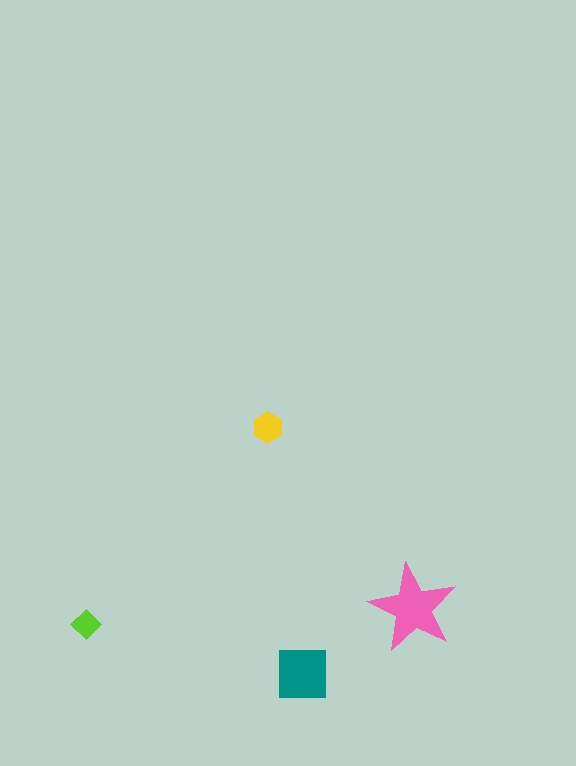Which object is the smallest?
The lime diamond.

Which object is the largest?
The pink star.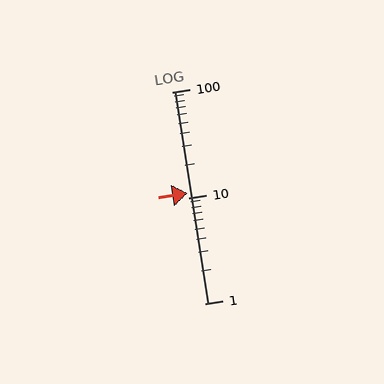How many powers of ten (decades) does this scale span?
The scale spans 2 decades, from 1 to 100.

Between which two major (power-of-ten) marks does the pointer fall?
The pointer is between 10 and 100.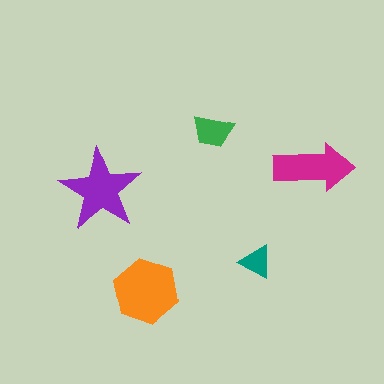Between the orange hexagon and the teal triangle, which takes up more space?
The orange hexagon.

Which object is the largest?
The orange hexagon.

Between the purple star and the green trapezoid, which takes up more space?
The purple star.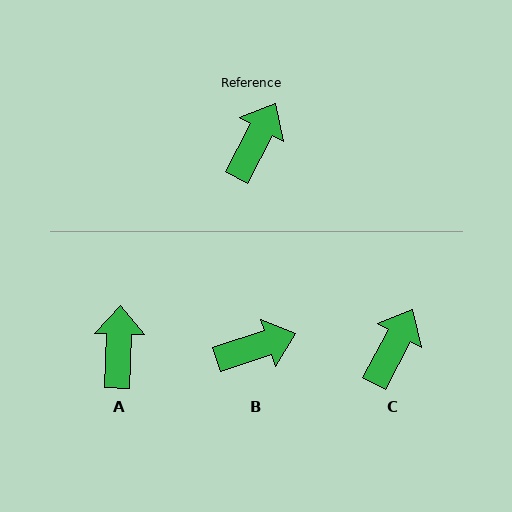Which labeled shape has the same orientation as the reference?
C.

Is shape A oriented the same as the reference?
No, it is off by about 26 degrees.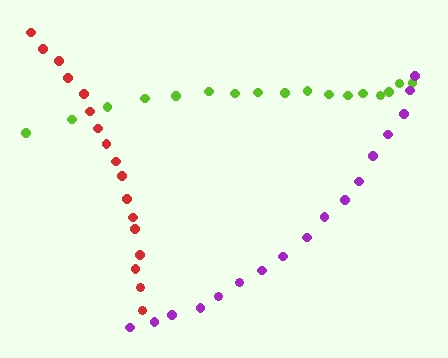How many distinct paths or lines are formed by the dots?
There are 3 distinct paths.